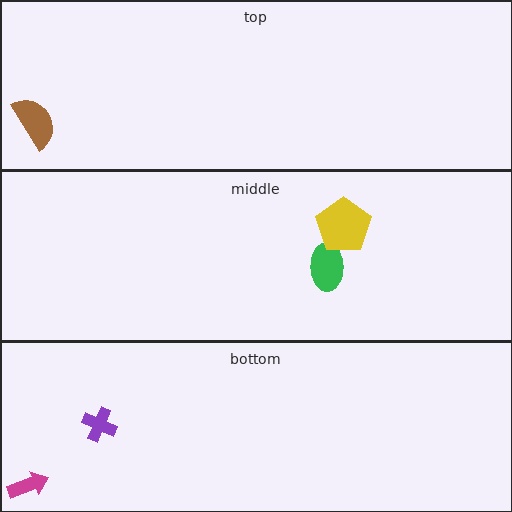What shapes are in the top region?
The brown semicircle.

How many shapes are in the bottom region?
2.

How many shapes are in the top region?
1.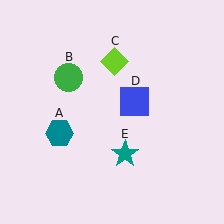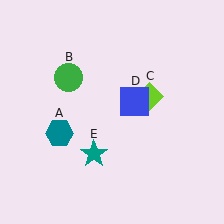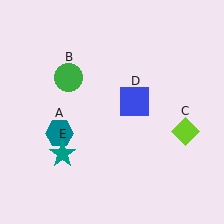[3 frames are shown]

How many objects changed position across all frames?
2 objects changed position: lime diamond (object C), teal star (object E).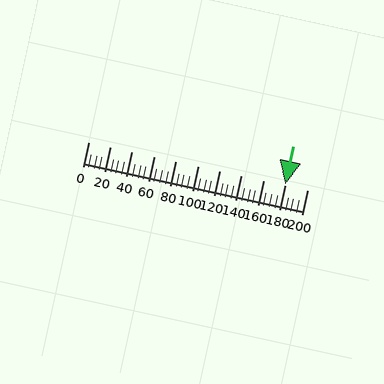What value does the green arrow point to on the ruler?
The green arrow points to approximately 180.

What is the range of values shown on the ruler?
The ruler shows values from 0 to 200.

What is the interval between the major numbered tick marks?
The major tick marks are spaced 20 units apart.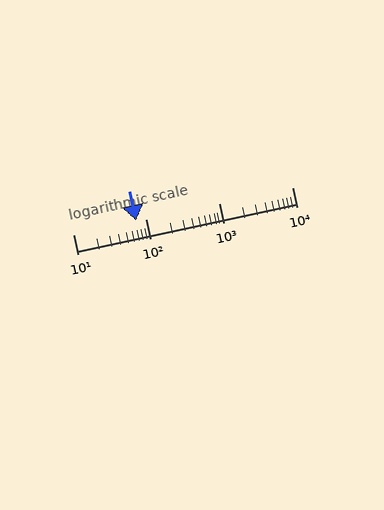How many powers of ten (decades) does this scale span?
The scale spans 3 decades, from 10 to 10000.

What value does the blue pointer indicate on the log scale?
The pointer indicates approximately 74.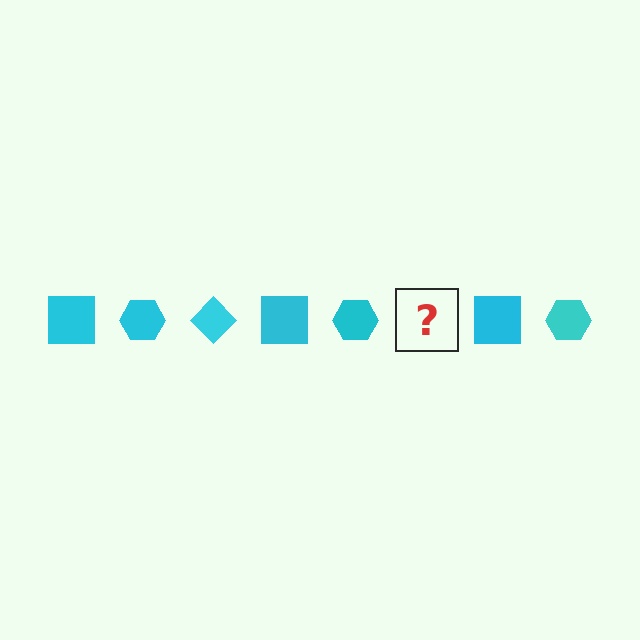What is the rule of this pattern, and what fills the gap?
The rule is that the pattern cycles through square, hexagon, diamond shapes in cyan. The gap should be filled with a cyan diamond.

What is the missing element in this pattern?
The missing element is a cyan diamond.